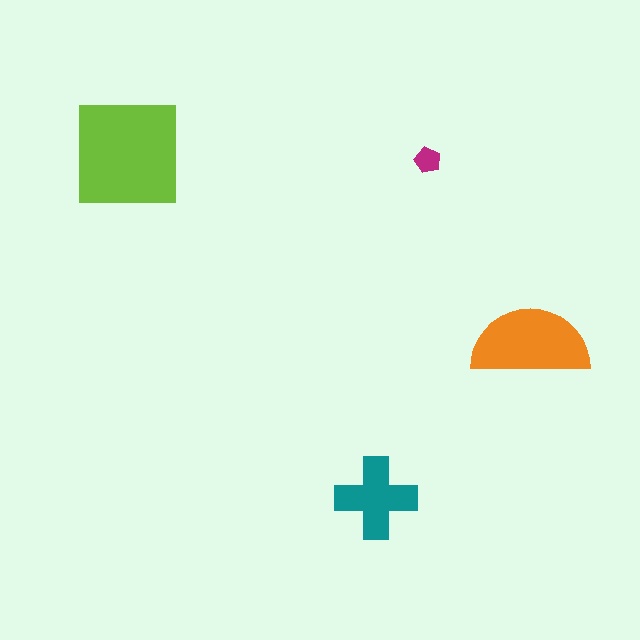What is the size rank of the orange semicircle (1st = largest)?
2nd.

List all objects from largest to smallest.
The lime square, the orange semicircle, the teal cross, the magenta pentagon.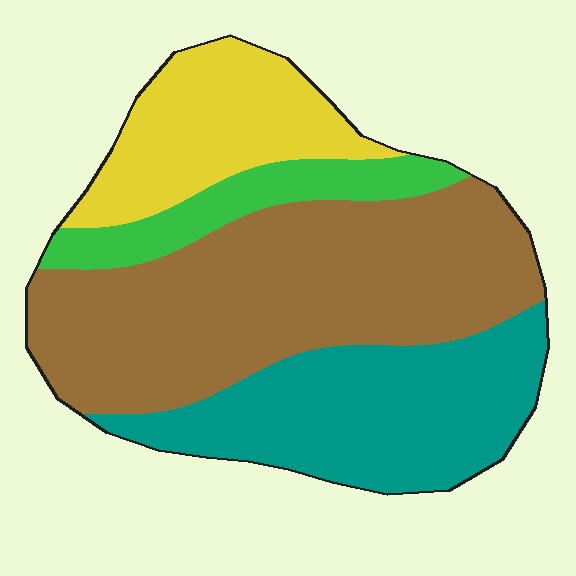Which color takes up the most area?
Brown, at roughly 45%.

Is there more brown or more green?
Brown.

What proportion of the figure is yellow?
Yellow covers roughly 20% of the figure.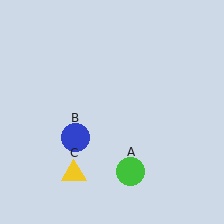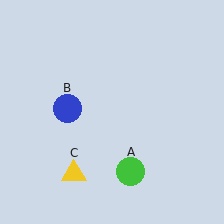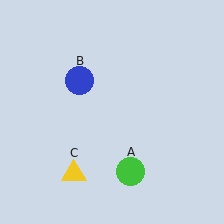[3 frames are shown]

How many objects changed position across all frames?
1 object changed position: blue circle (object B).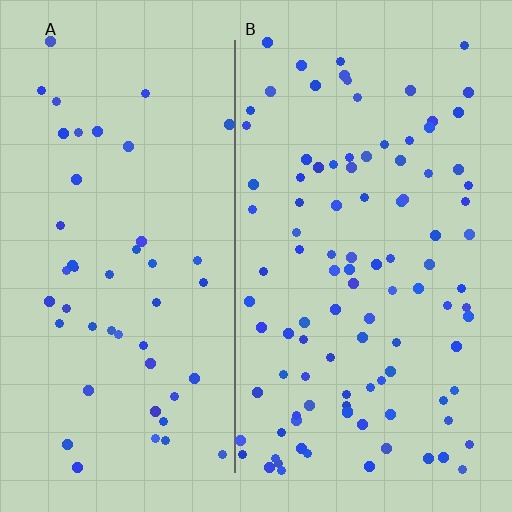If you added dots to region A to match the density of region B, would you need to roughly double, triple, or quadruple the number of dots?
Approximately double.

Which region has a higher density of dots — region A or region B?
B (the right).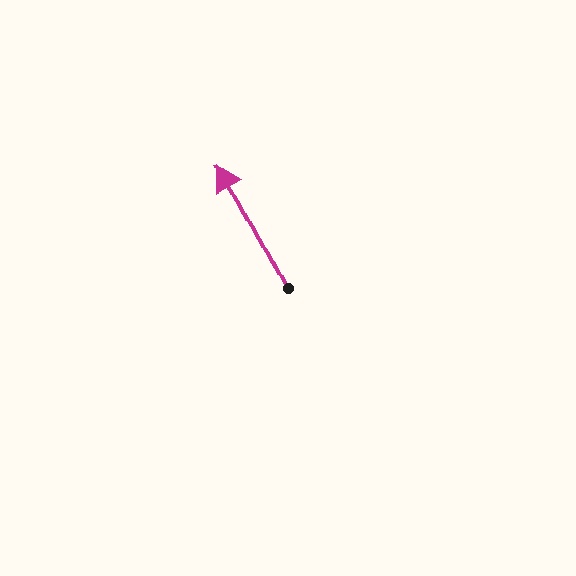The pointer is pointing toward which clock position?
Roughly 11 o'clock.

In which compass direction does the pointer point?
Northwest.